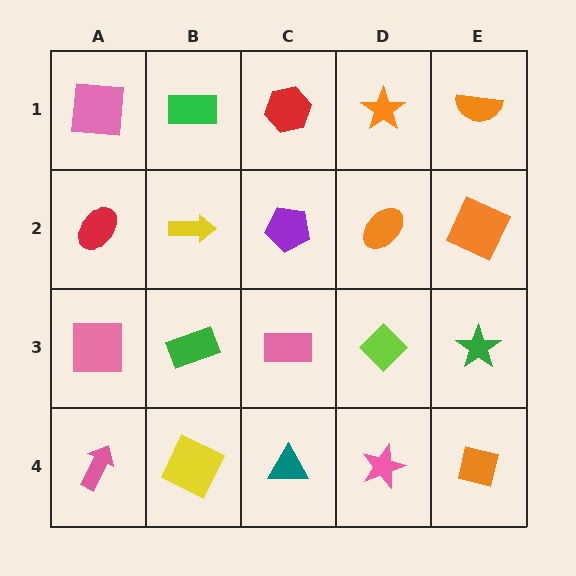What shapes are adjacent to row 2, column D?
An orange star (row 1, column D), a lime diamond (row 3, column D), a purple pentagon (row 2, column C), an orange square (row 2, column E).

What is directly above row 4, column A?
A pink square.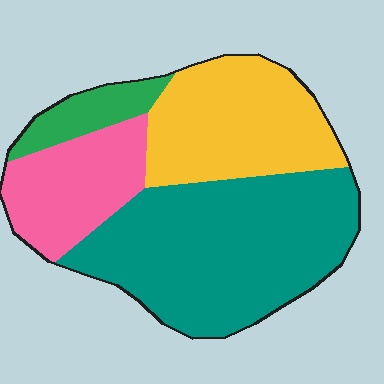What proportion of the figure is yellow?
Yellow covers around 25% of the figure.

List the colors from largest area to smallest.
From largest to smallest: teal, yellow, pink, green.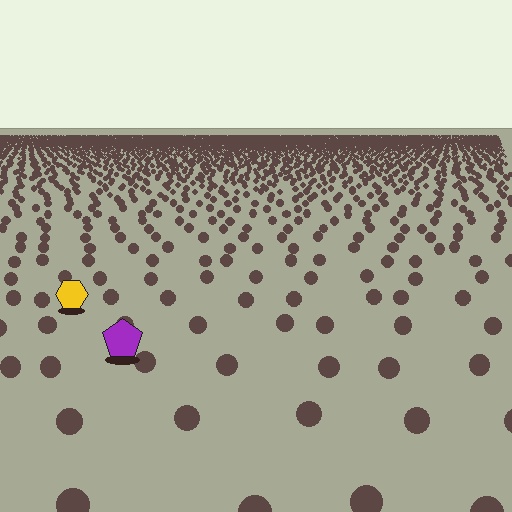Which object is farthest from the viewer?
The yellow hexagon is farthest from the viewer. It appears smaller and the ground texture around it is denser.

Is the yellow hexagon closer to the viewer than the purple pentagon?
No. The purple pentagon is closer — you can tell from the texture gradient: the ground texture is coarser near it.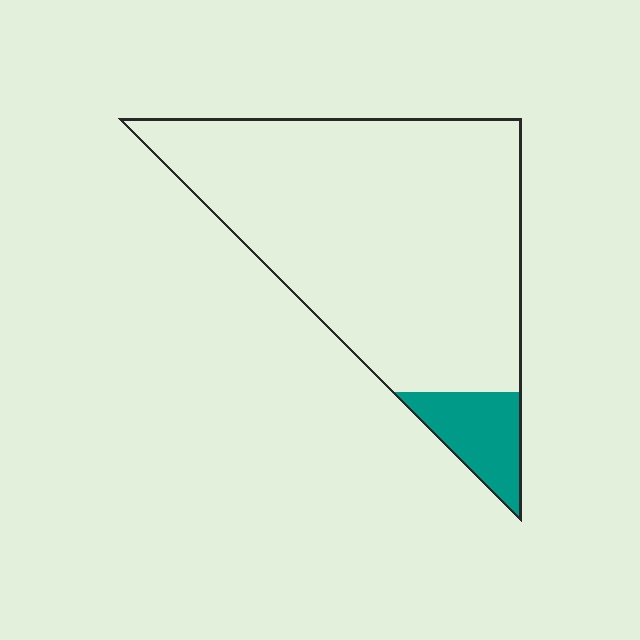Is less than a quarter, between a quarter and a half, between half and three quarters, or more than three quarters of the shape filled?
Less than a quarter.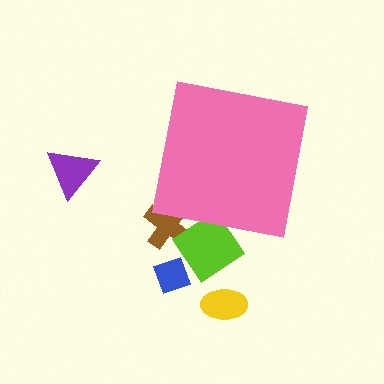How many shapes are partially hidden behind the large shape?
2 shapes are partially hidden.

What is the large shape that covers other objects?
A pink square.